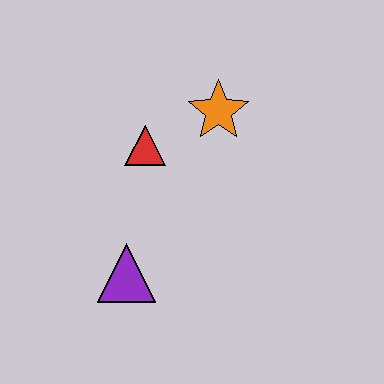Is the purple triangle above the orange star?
No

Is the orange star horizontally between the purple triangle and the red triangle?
No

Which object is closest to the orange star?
The red triangle is closest to the orange star.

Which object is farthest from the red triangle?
The purple triangle is farthest from the red triangle.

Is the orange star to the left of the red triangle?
No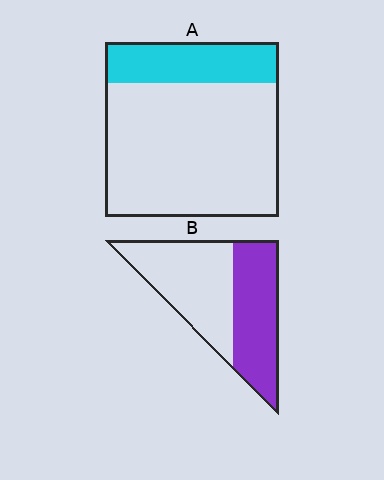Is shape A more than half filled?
No.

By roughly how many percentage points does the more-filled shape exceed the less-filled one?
By roughly 20 percentage points (B over A).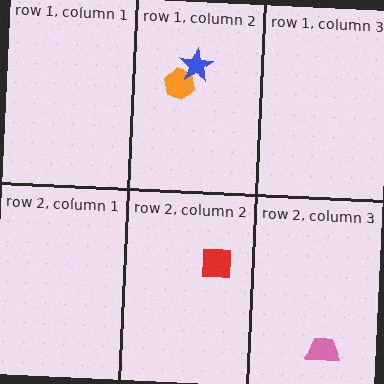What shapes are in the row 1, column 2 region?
The orange hexagon, the blue star.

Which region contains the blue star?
The row 1, column 2 region.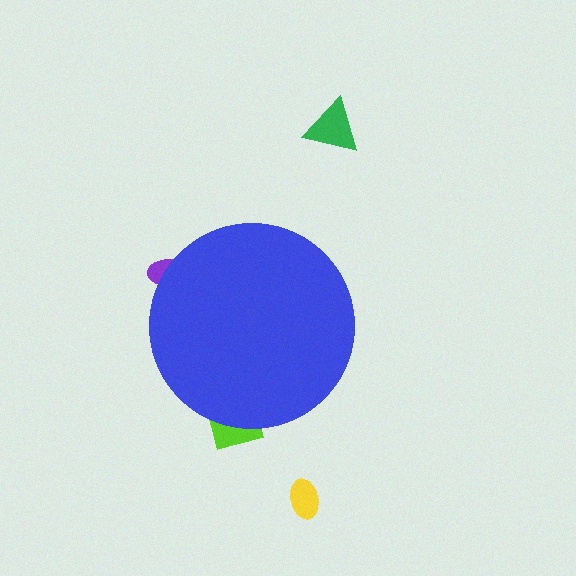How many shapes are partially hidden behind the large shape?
2 shapes are partially hidden.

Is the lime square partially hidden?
Yes, the lime square is partially hidden behind the blue circle.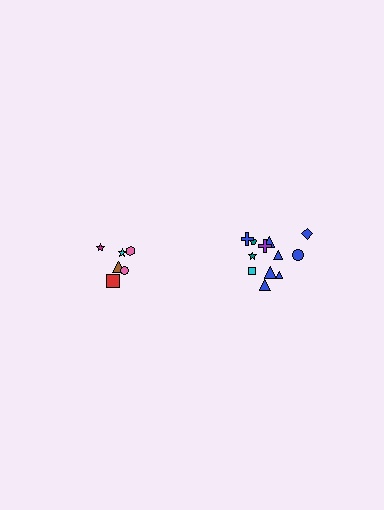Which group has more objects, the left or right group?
The right group.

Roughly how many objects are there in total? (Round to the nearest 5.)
Roughly 20 objects in total.